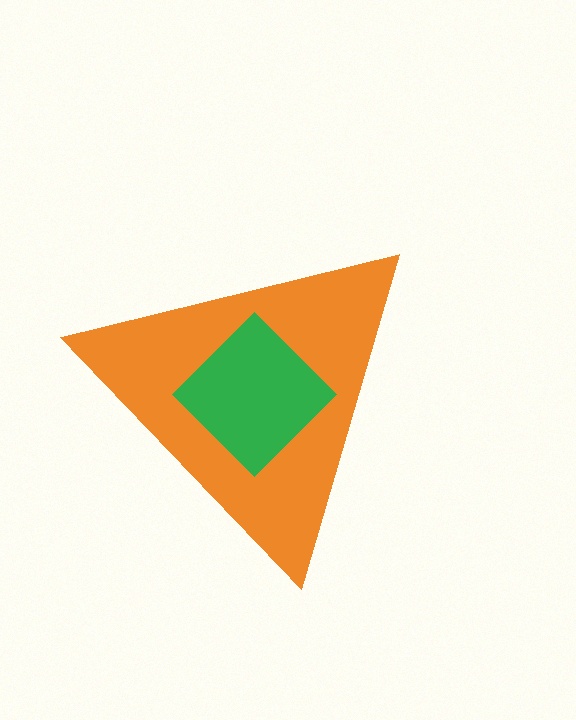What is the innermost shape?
The green diamond.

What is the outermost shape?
The orange triangle.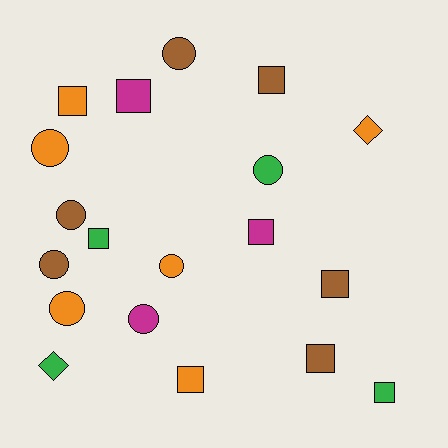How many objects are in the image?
There are 19 objects.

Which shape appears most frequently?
Square, with 9 objects.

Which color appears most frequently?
Orange, with 6 objects.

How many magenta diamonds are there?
There are no magenta diamonds.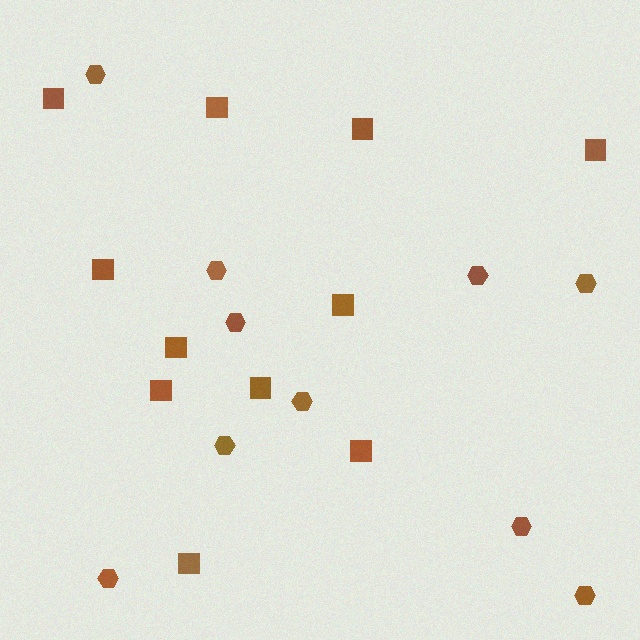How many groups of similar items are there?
There are 2 groups: one group of squares (11) and one group of hexagons (10).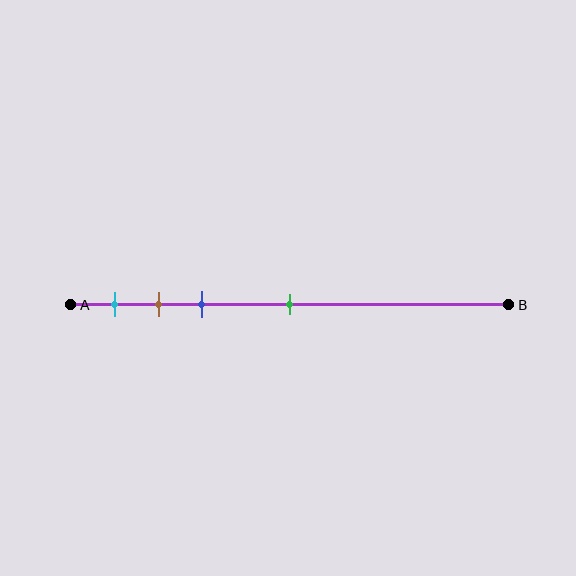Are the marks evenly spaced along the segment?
No, the marks are not evenly spaced.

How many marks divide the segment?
There are 4 marks dividing the segment.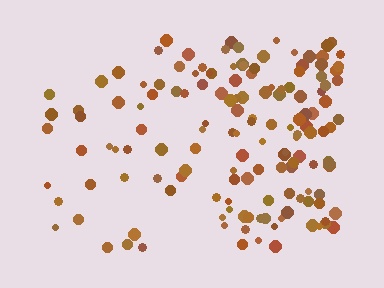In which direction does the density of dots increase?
From left to right, with the right side densest.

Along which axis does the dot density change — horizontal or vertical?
Horizontal.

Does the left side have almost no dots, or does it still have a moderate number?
Still a moderate number, just noticeably fewer than the right.